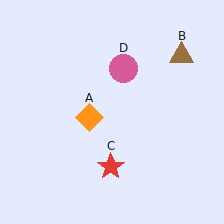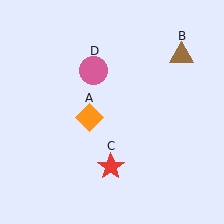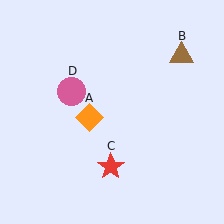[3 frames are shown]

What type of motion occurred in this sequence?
The pink circle (object D) rotated counterclockwise around the center of the scene.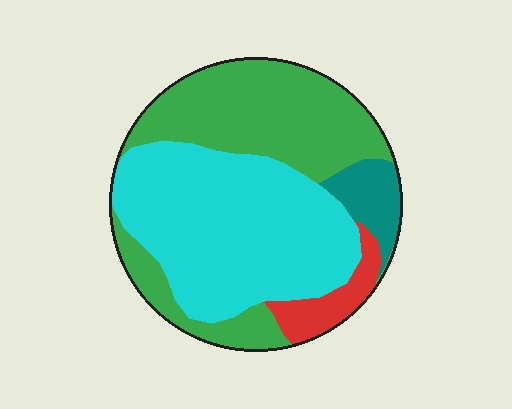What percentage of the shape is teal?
Teal takes up less than a sixth of the shape.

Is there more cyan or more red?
Cyan.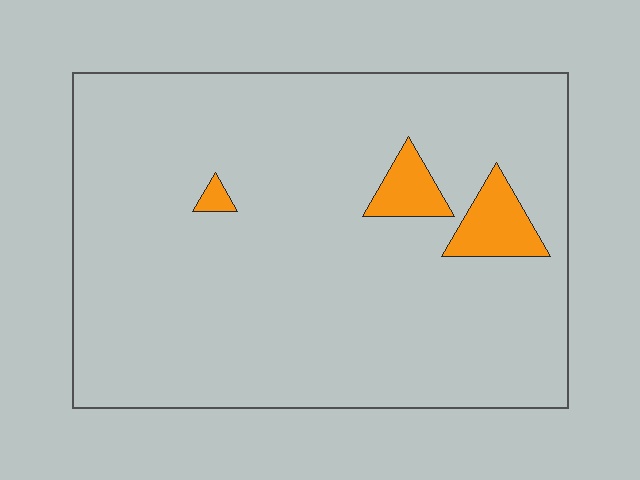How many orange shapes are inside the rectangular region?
3.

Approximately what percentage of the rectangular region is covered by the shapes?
Approximately 5%.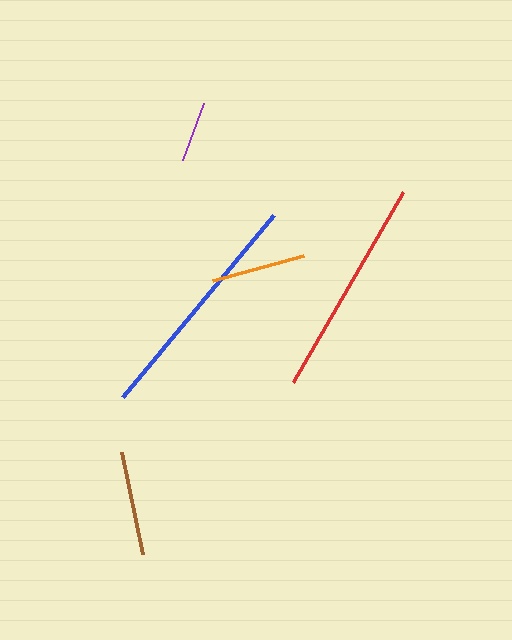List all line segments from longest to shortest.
From longest to shortest: blue, red, brown, orange, purple.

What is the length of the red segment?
The red segment is approximately 219 pixels long.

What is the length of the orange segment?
The orange segment is approximately 94 pixels long.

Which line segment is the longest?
The blue line is the longest at approximately 236 pixels.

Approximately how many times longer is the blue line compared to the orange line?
The blue line is approximately 2.5 times the length of the orange line.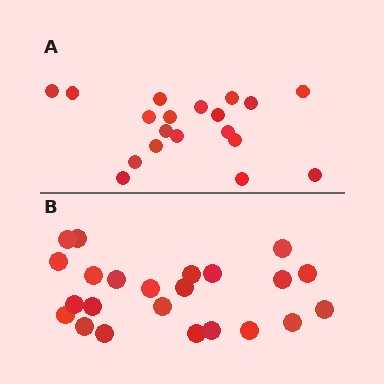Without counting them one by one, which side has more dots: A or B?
Region B (the bottom region) has more dots.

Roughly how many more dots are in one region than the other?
Region B has about 4 more dots than region A.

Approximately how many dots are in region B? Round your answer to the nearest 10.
About 20 dots. (The exact count is 23, which rounds to 20.)